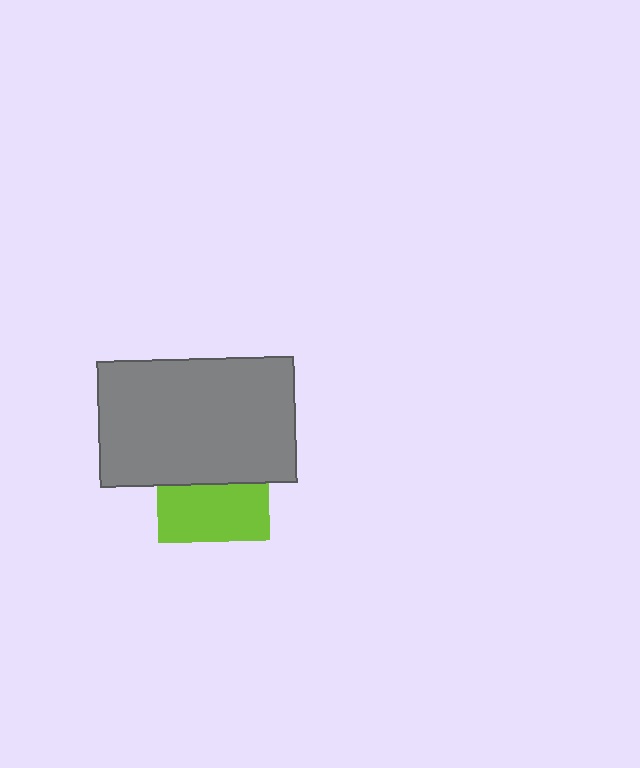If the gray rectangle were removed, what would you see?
You would see the complete lime square.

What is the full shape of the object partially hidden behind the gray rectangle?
The partially hidden object is a lime square.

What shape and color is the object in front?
The object in front is a gray rectangle.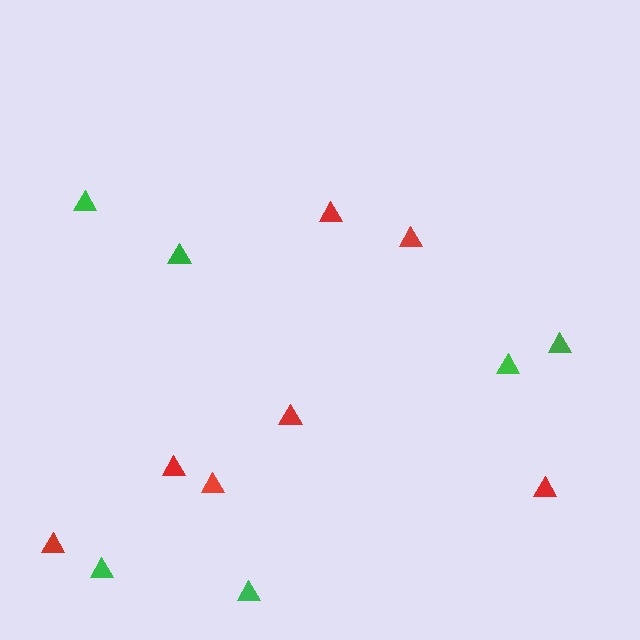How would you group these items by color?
There are 2 groups: one group of red triangles (7) and one group of green triangles (6).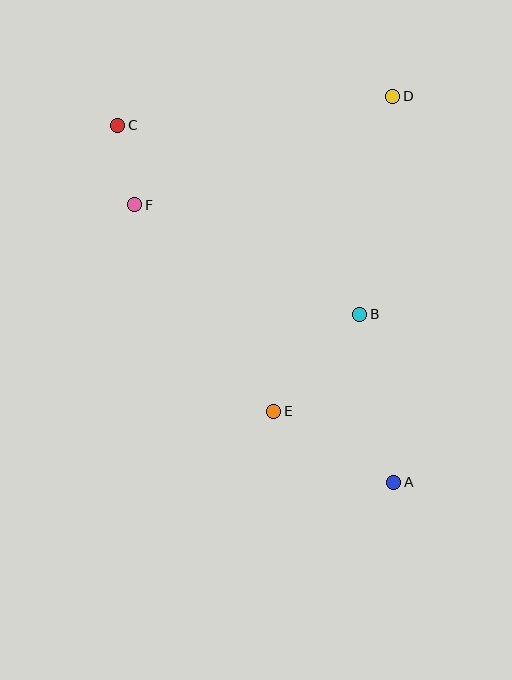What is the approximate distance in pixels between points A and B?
The distance between A and B is approximately 171 pixels.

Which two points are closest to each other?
Points C and F are closest to each other.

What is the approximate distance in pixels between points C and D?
The distance between C and D is approximately 277 pixels.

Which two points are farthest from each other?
Points A and C are farthest from each other.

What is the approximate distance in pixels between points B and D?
The distance between B and D is approximately 220 pixels.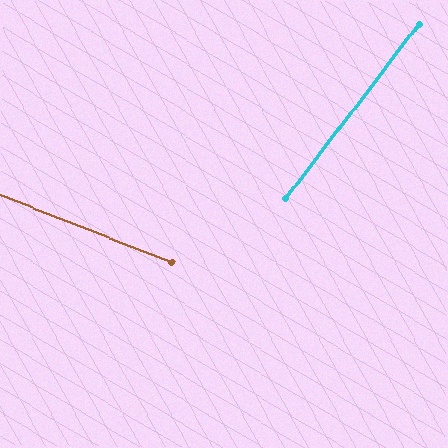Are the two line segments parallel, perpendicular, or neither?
Neither parallel nor perpendicular — they differ by about 74°.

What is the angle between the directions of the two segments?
Approximately 74 degrees.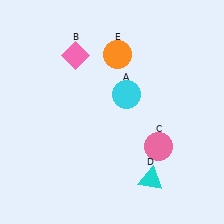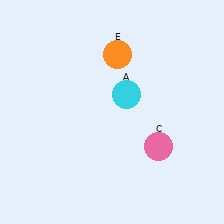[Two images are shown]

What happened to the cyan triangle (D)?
The cyan triangle (D) was removed in Image 2. It was in the bottom-right area of Image 1.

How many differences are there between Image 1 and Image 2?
There are 2 differences between the two images.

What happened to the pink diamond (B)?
The pink diamond (B) was removed in Image 2. It was in the top-left area of Image 1.